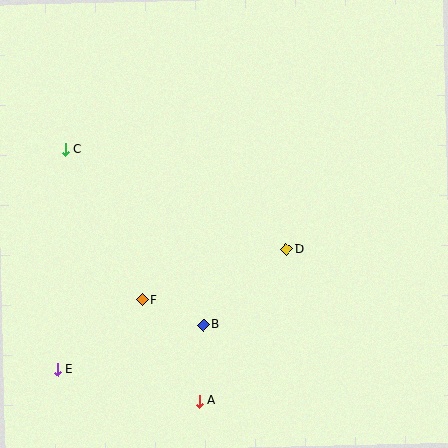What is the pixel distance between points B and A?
The distance between B and A is 76 pixels.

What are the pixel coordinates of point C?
Point C is at (66, 149).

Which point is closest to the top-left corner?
Point C is closest to the top-left corner.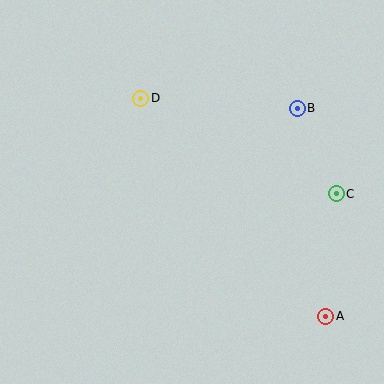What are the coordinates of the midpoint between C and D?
The midpoint between C and D is at (238, 146).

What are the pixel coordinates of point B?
Point B is at (297, 108).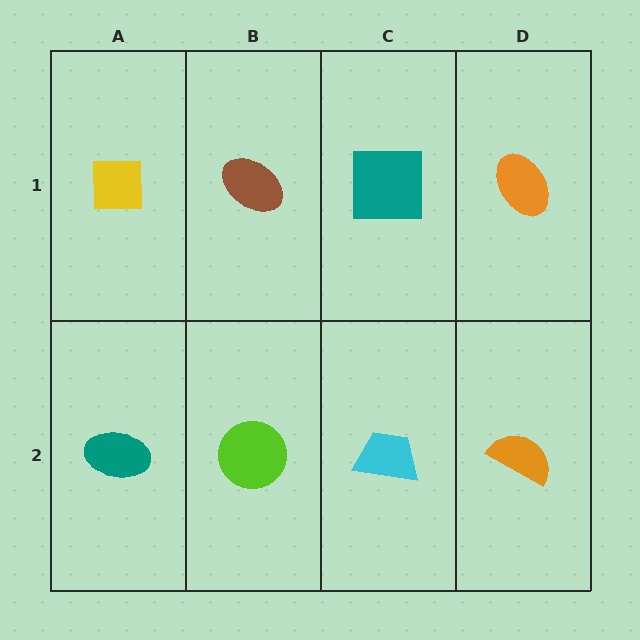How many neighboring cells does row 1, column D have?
2.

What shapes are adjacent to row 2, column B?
A brown ellipse (row 1, column B), a teal ellipse (row 2, column A), a cyan trapezoid (row 2, column C).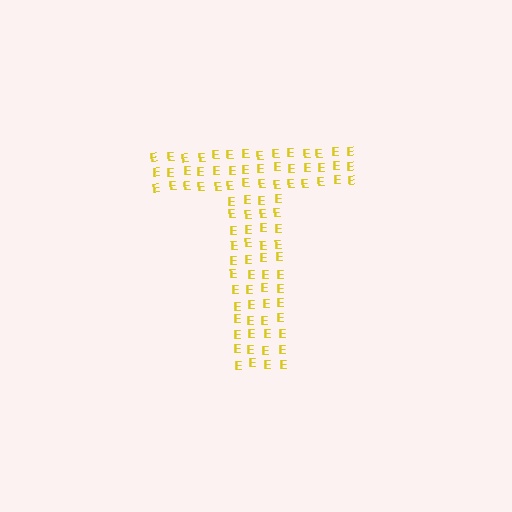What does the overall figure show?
The overall figure shows the letter T.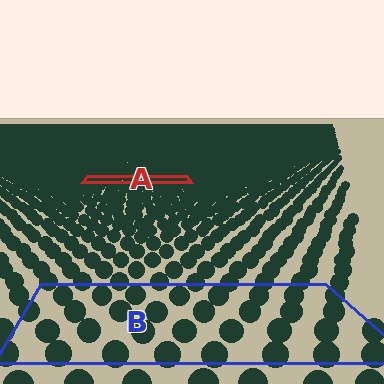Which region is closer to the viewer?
Region B is closer. The texture elements there are larger and more spread out.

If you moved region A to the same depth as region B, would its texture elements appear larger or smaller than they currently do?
They would appear larger. At a closer depth, the same texture elements are projected at a bigger on-screen size.